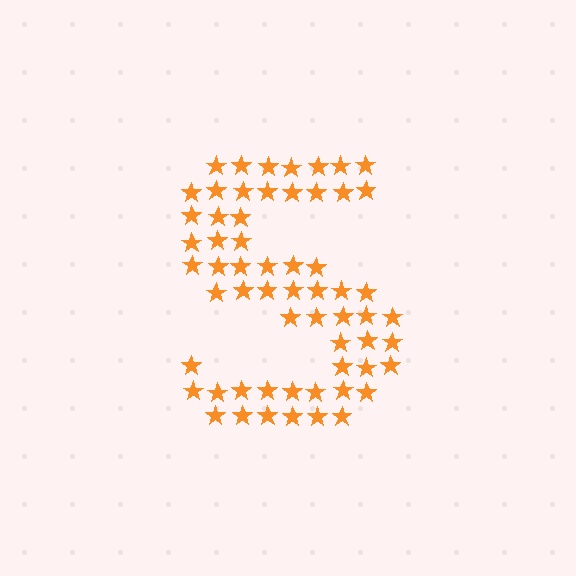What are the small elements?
The small elements are stars.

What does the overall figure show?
The overall figure shows the letter S.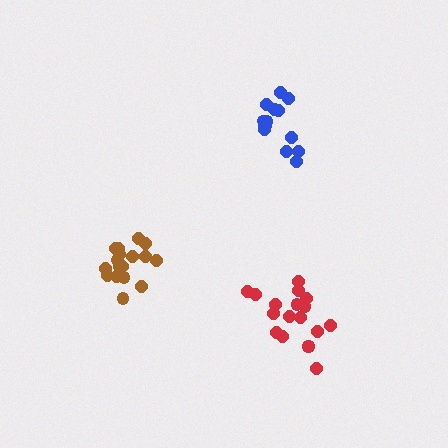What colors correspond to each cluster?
The clusters are colored: red, blue, brown.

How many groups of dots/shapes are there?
There are 3 groups.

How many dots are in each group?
Group 1: 18 dots, Group 2: 14 dots, Group 3: 17 dots (49 total).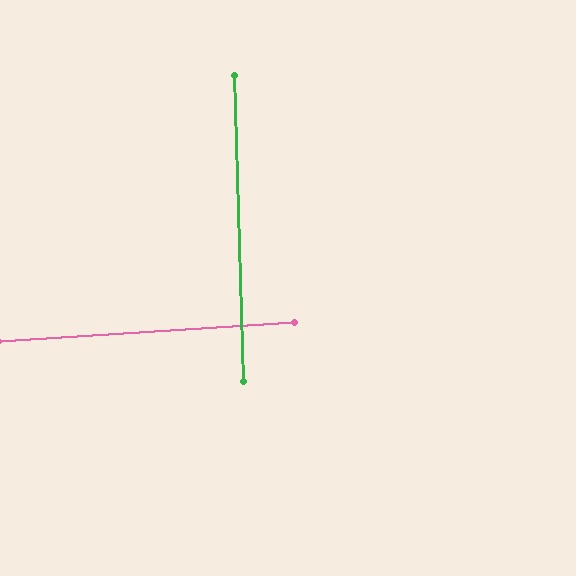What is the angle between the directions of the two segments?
Approximately 88 degrees.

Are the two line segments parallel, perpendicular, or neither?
Perpendicular — they meet at approximately 88°.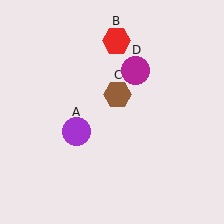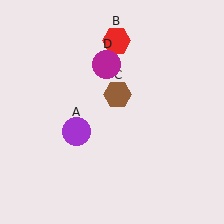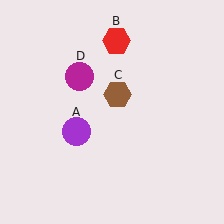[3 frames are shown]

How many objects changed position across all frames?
1 object changed position: magenta circle (object D).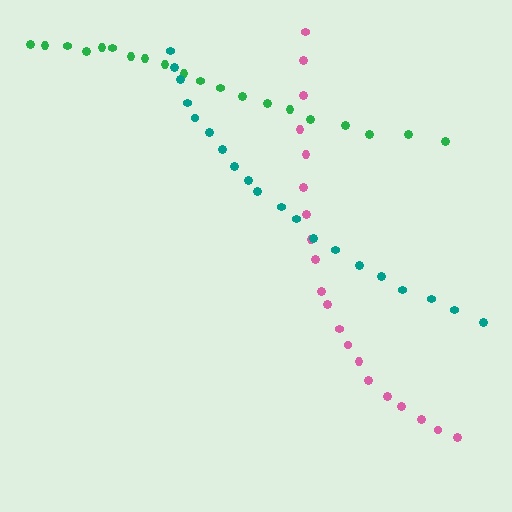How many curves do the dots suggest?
There are 3 distinct paths.